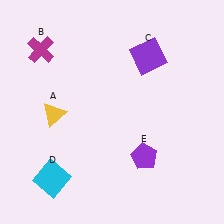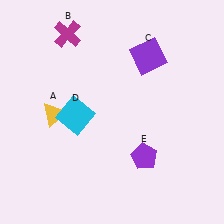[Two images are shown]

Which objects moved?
The objects that moved are: the magenta cross (B), the cyan square (D).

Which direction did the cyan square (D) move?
The cyan square (D) moved up.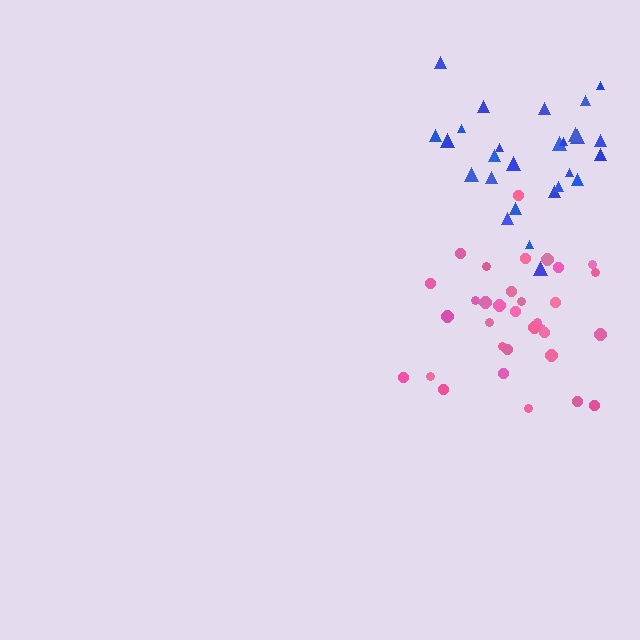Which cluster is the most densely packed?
Blue.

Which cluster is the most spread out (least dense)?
Pink.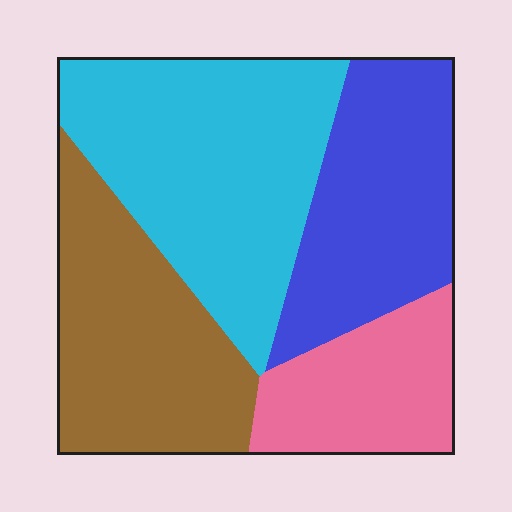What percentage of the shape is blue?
Blue takes up less than a quarter of the shape.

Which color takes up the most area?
Cyan, at roughly 35%.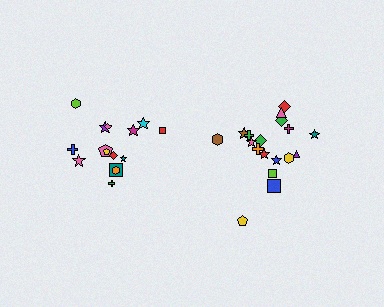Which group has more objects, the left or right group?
The right group.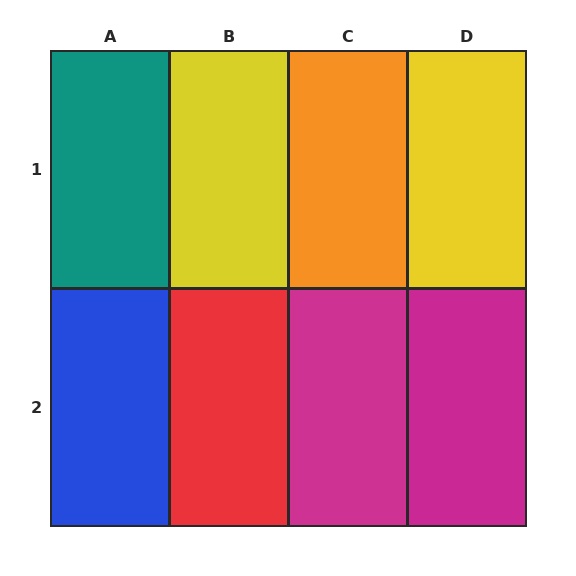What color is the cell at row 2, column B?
Red.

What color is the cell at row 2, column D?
Magenta.